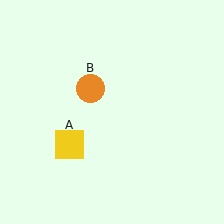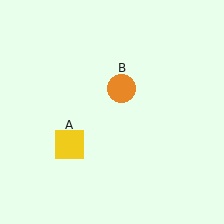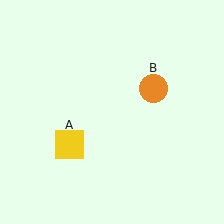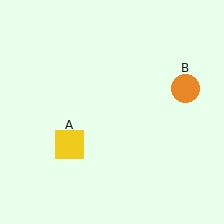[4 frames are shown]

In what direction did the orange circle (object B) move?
The orange circle (object B) moved right.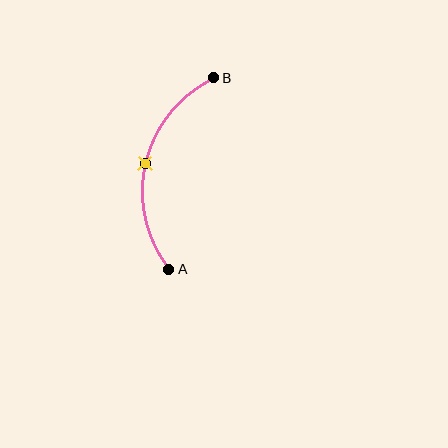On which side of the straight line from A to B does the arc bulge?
The arc bulges to the left of the straight line connecting A and B.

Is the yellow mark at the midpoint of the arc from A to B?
Yes. The yellow mark lies on the arc at equal arc-length from both A and B — it is the arc midpoint.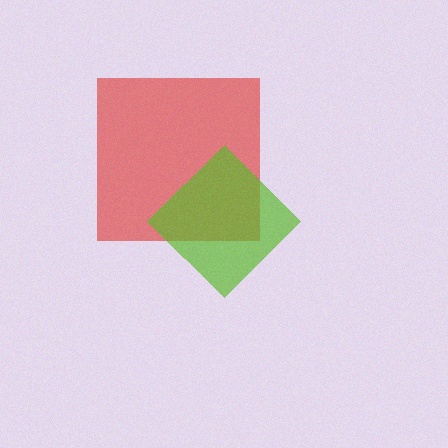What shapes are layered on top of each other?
The layered shapes are: a red square, a lime diamond.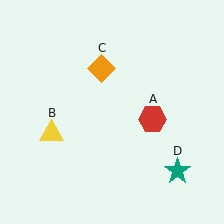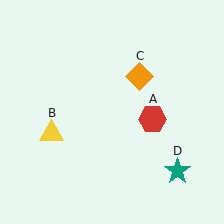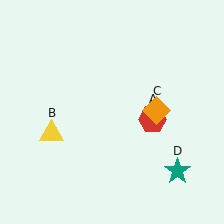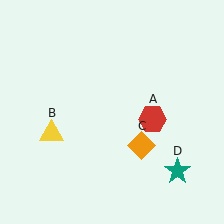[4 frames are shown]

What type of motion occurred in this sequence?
The orange diamond (object C) rotated clockwise around the center of the scene.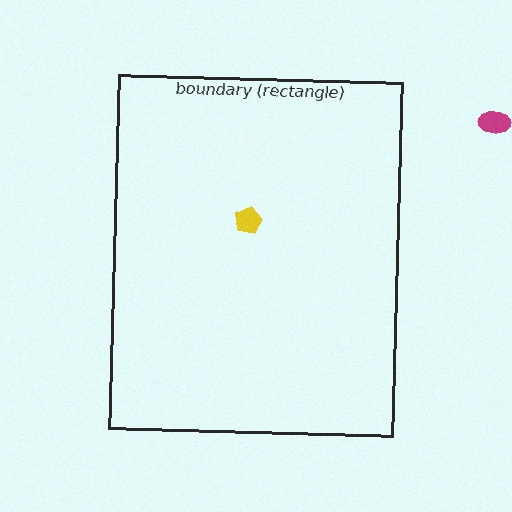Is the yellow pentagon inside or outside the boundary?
Inside.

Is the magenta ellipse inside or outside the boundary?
Outside.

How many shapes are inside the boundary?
1 inside, 1 outside.